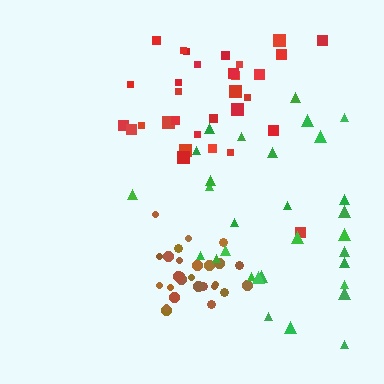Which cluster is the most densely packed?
Brown.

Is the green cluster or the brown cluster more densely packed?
Brown.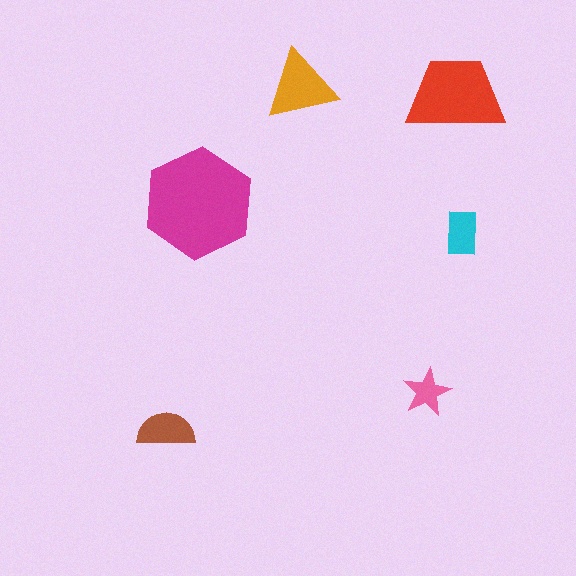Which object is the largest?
The magenta hexagon.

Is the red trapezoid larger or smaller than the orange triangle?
Larger.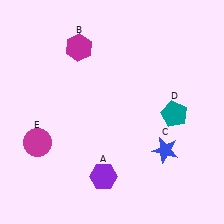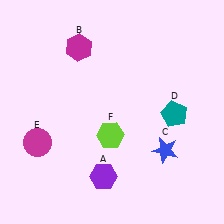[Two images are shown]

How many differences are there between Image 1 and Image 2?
There is 1 difference between the two images.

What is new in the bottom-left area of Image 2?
A lime hexagon (F) was added in the bottom-left area of Image 2.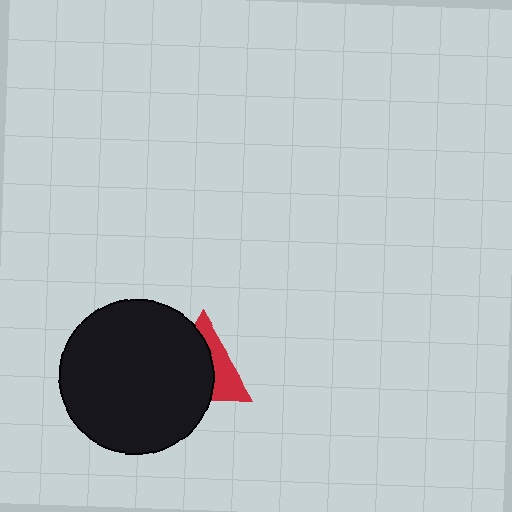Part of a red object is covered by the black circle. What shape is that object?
It is a triangle.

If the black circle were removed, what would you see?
You would see the complete red triangle.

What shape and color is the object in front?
The object in front is a black circle.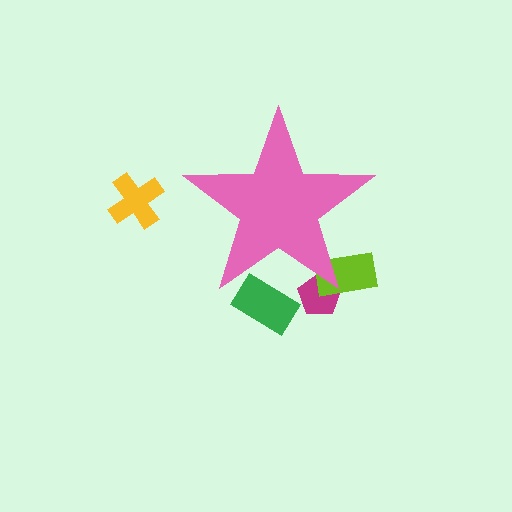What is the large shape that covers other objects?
A pink star.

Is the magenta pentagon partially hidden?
Yes, the magenta pentagon is partially hidden behind the pink star.